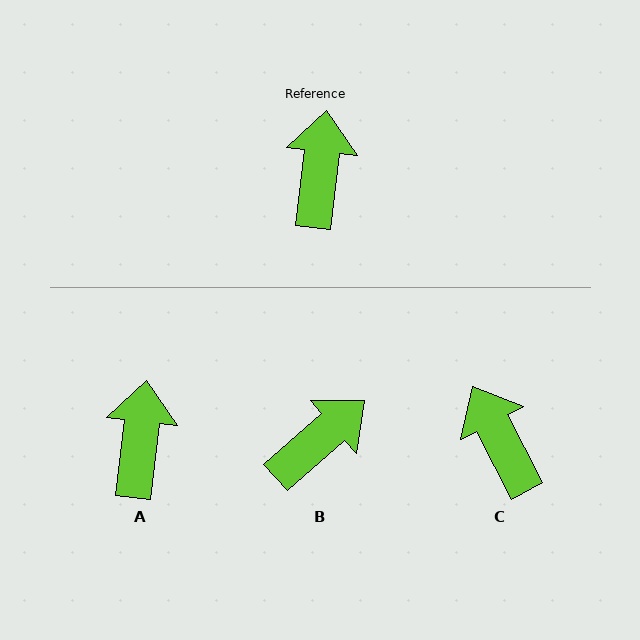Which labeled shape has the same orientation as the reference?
A.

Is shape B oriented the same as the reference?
No, it is off by about 42 degrees.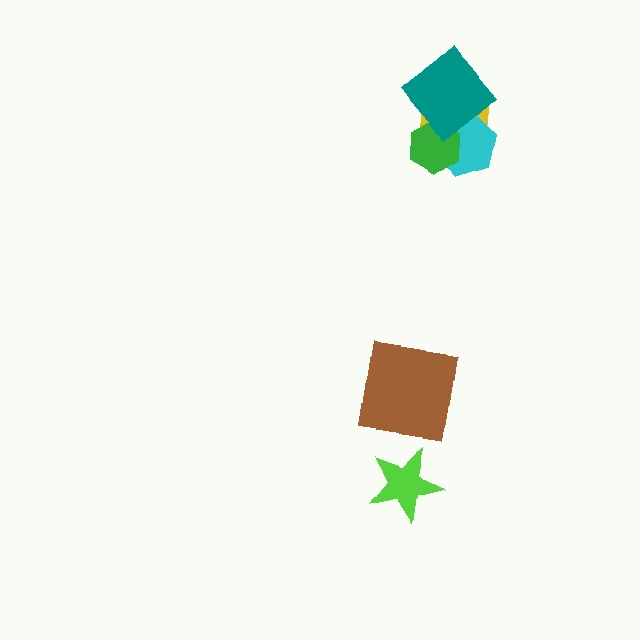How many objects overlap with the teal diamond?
3 objects overlap with the teal diamond.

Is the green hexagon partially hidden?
Yes, it is partially covered by another shape.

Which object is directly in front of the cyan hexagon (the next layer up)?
The green hexagon is directly in front of the cyan hexagon.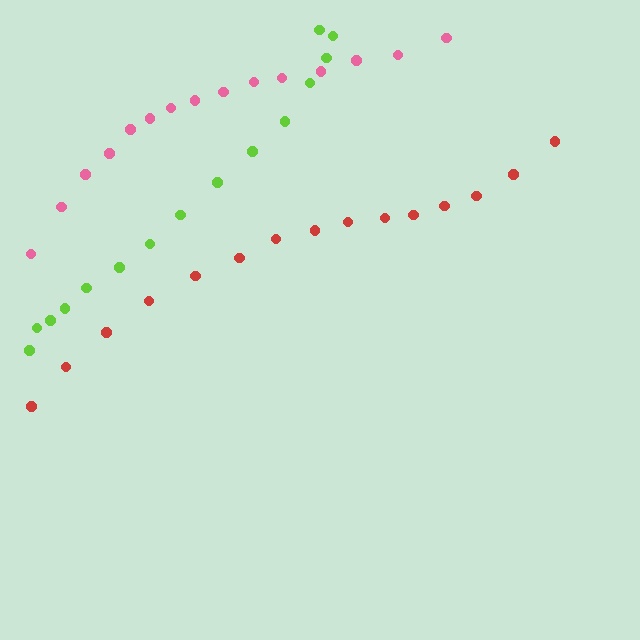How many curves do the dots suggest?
There are 3 distinct paths.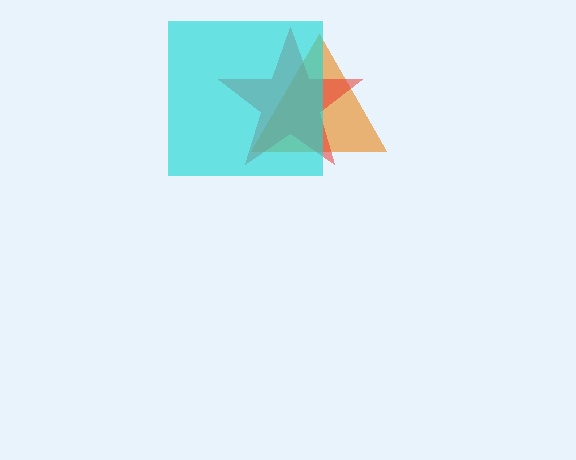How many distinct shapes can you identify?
There are 3 distinct shapes: an orange triangle, a red star, a cyan square.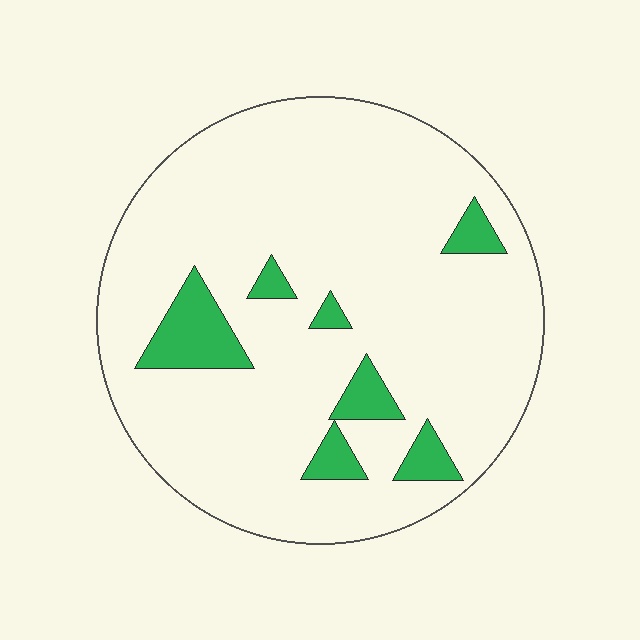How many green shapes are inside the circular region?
7.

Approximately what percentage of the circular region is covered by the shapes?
Approximately 10%.